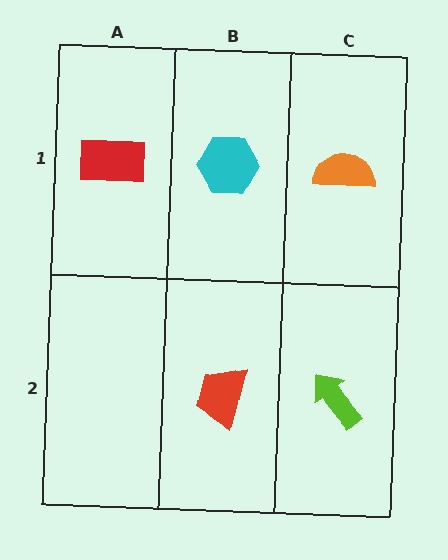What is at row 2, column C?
A lime arrow.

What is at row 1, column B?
A cyan hexagon.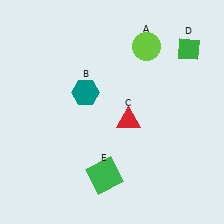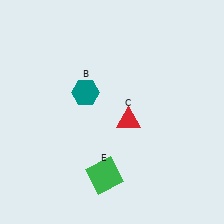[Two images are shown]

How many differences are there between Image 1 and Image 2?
There are 2 differences between the two images.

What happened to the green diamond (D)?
The green diamond (D) was removed in Image 2. It was in the top-right area of Image 1.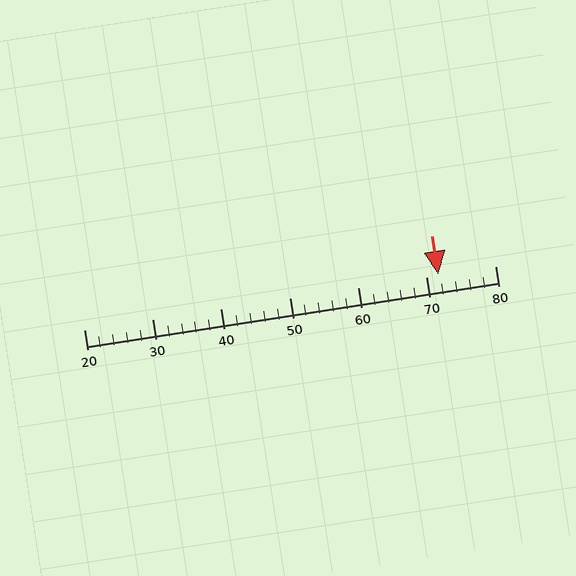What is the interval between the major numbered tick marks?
The major tick marks are spaced 10 units apart.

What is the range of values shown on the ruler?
The ruler shows values from 20 to 80.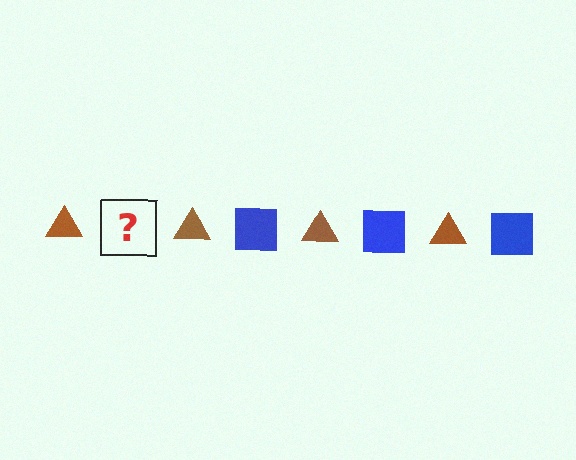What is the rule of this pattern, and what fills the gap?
The rule is that the pattern alternates between brown triangle and blue square. The gap should be filled with a blue square.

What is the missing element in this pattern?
The missing element is a blue square.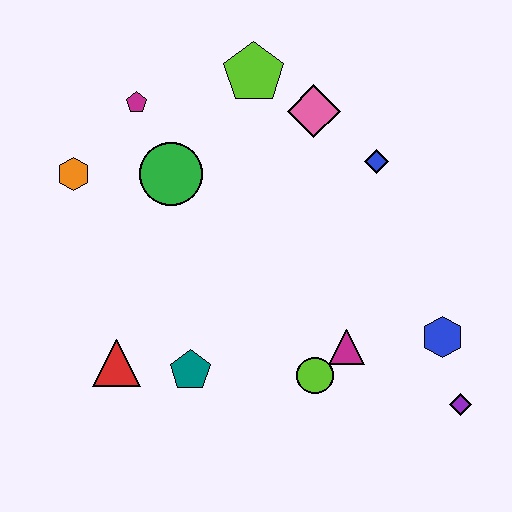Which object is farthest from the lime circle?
The magenta pentagon is farthest from the lime circle.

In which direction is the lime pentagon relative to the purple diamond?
The lime pentagon is above the purple diamond.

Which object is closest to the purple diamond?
The blue hexagon is closest to the purple diamond.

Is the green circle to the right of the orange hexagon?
Yes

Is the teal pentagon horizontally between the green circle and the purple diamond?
Yes